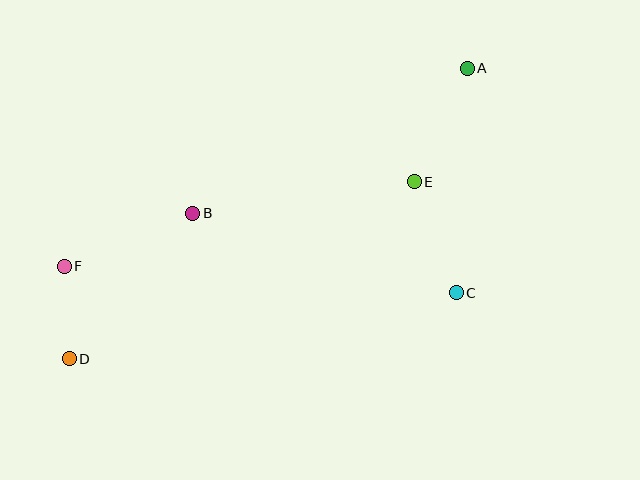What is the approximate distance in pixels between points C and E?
The distance between C and E is approximately 118 pixels.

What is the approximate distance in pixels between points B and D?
The distance between B and D is approximately 191 pixels.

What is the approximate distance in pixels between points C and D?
The distance between C and D is approximately 392 pixels.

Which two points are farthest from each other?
Points A and D are farthest from each other.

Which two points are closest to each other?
Points D and F are closest to each other.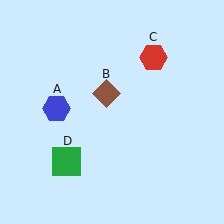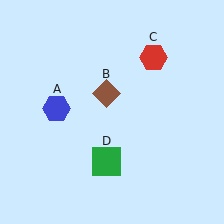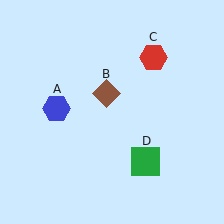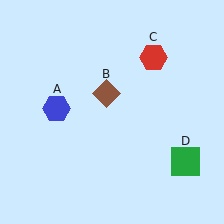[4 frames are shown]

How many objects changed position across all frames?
1 object changed position: green square (object D).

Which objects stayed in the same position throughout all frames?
Blue hexagon (object A) and brown diamond (object B) and red hexagon (object C) remained stationary.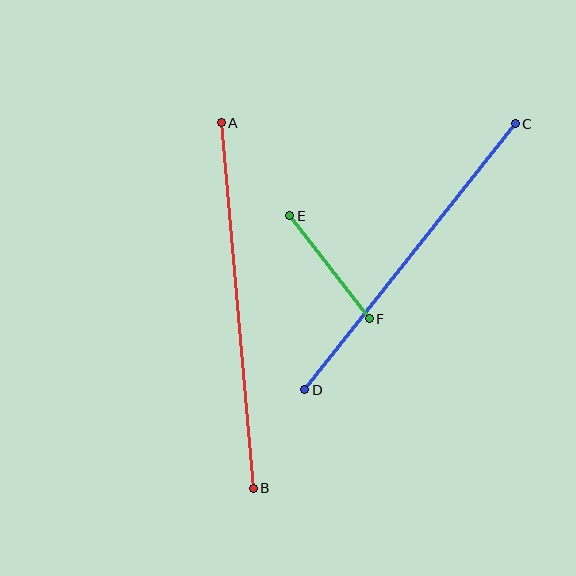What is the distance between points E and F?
The distance is approximately 130 pixels.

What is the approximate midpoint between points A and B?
The midpoint is at approximately (237, 305) pixels.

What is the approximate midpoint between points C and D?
The midpoint is at approximately (410, 257) pixels.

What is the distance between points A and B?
The distance is approximately 367 pixels.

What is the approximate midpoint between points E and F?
The midpoint is at approximately (330, 267) pixels.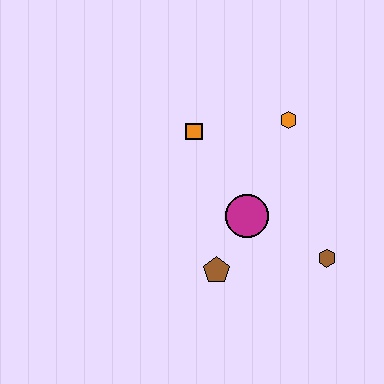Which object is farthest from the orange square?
The brown hexagon is farthest from the orange square.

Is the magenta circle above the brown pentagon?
Yes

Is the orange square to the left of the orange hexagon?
Yes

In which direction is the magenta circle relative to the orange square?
The magenta circle is below the orange square.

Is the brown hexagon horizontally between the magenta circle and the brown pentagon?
No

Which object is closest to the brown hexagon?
The magenta circle is closest to the brown hexagon.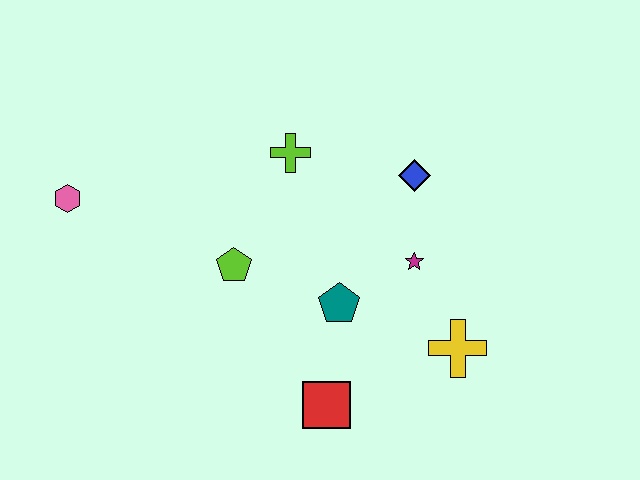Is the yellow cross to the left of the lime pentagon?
No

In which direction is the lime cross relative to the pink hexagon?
The lime cross is to the right of the pink hexagon.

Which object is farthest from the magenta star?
The pink hexagon is farthest from the magenta star.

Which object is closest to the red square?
The teal pentagon is closest to the red square.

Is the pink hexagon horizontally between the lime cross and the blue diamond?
No